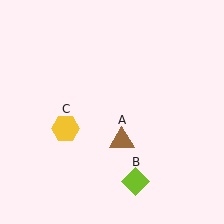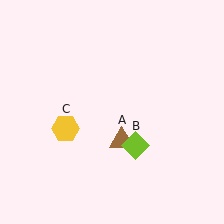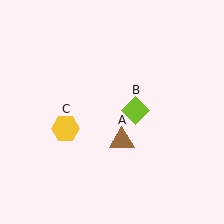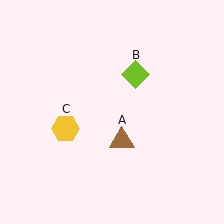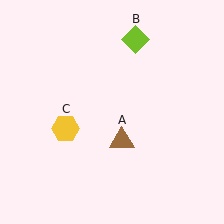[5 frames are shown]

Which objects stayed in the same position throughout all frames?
Brown triangle (object A) and yellow hexagon (object C) remained stationary.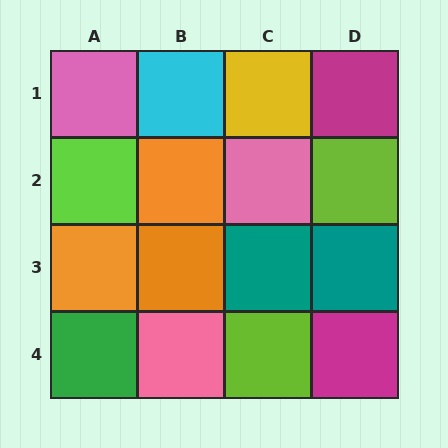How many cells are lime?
3 cells are lime.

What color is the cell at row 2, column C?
Pink.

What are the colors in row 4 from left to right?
Green, pink, lime, magenta.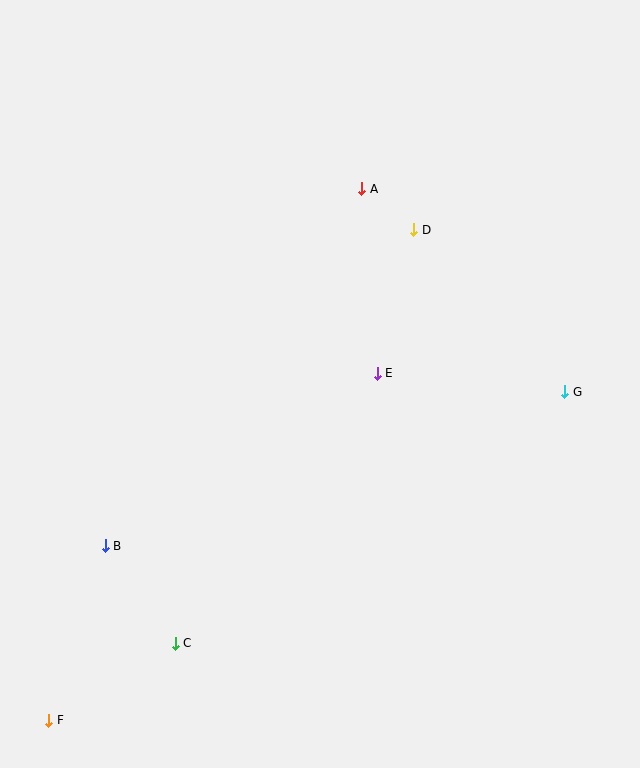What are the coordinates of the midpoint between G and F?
The midpoint between G and F is at (307, 556).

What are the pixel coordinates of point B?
Point B is at (105, 546).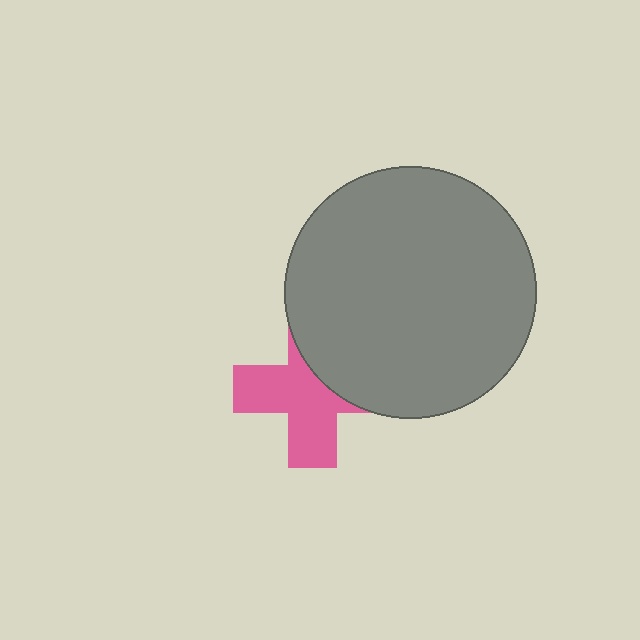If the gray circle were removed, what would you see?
You would see the complete pink cross.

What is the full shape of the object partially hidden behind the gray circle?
The partially hidden object is a pink cross.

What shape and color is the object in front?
The object in front is a gray circle.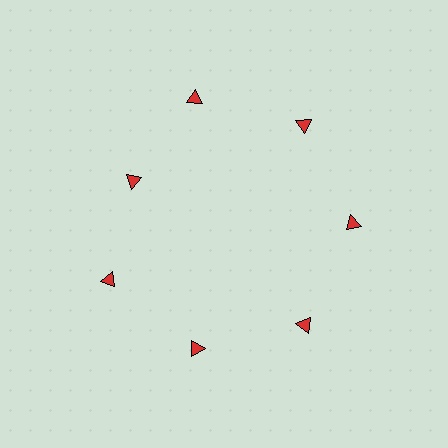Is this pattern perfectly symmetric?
No. The 7 red triangles are arranged in a ring, but one element near the 10 o'clock position is pulled inward toward the center, breaking the 7-fold rotational symmetry.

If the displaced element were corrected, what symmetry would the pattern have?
It would have 7-fold rotational symmetry — the pattern would map onto itself every 51 degrees.